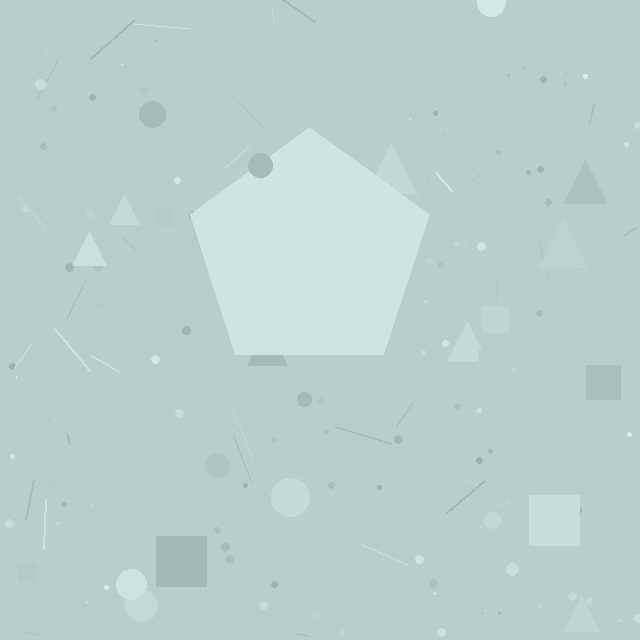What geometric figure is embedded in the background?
A pentagon is embedded in the background.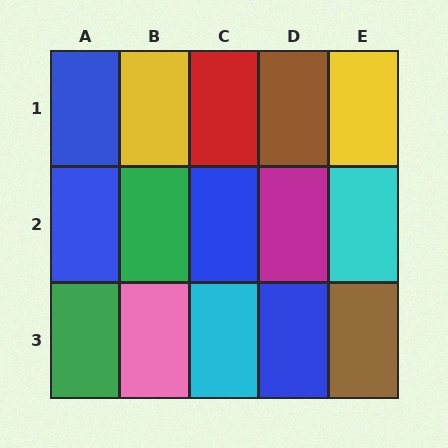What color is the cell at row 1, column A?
Blue.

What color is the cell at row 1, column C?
Red.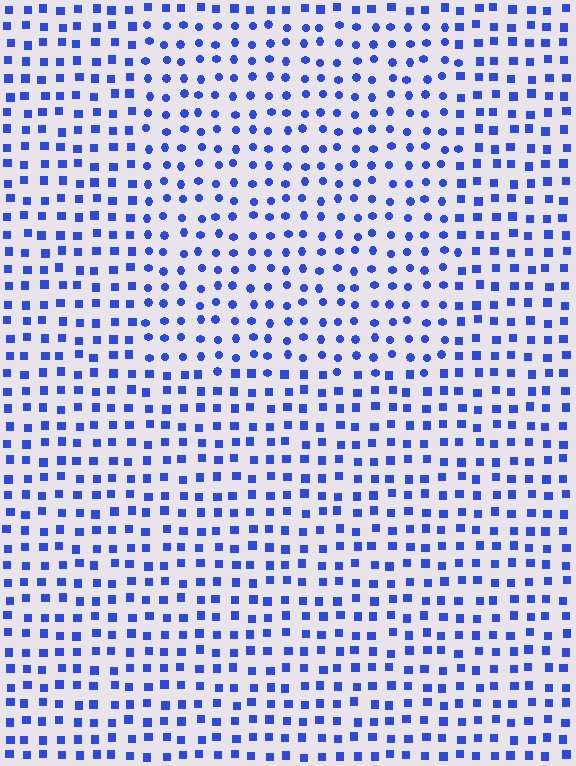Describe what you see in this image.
The image is filled with small blue elements arranged in a uniform grid. A rectangle-shaped region contains circles, while the surrounding area contains squares. The boundary is defined purely by the change in element shape.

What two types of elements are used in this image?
The image uses circles inside the rectangle region and squares outside it.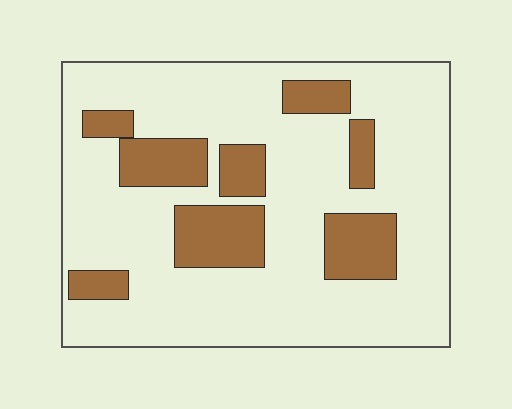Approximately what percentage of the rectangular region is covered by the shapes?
Approximately 20%.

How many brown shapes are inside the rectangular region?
8.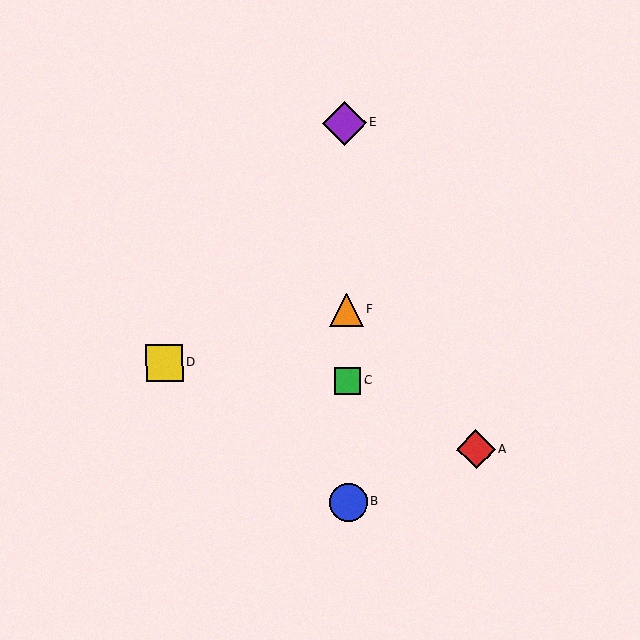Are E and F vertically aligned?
Yes, both are at x≈344.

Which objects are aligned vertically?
Objects B, C, E, F are aligned vertically.